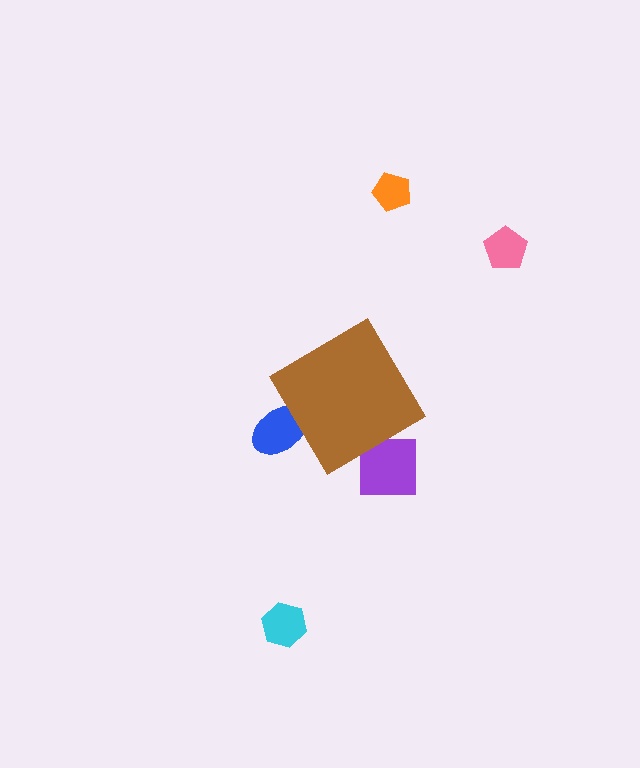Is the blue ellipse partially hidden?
Yes, the blue ellipse is partially hidden behind the brown diamond.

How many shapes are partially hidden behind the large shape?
2 shapes are partially hidden.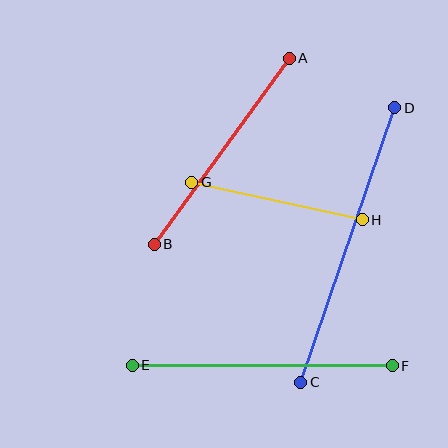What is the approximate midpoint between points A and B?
The midpoint is at approximately (222, 151) pixels.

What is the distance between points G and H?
The distance is approximately 175 pixels.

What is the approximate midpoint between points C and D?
The midpoint is at approximately (348, 245) pixels.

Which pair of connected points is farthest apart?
Points C and D are farthest apart.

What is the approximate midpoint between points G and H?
The midpoint is at approximately (277, 201) pixels.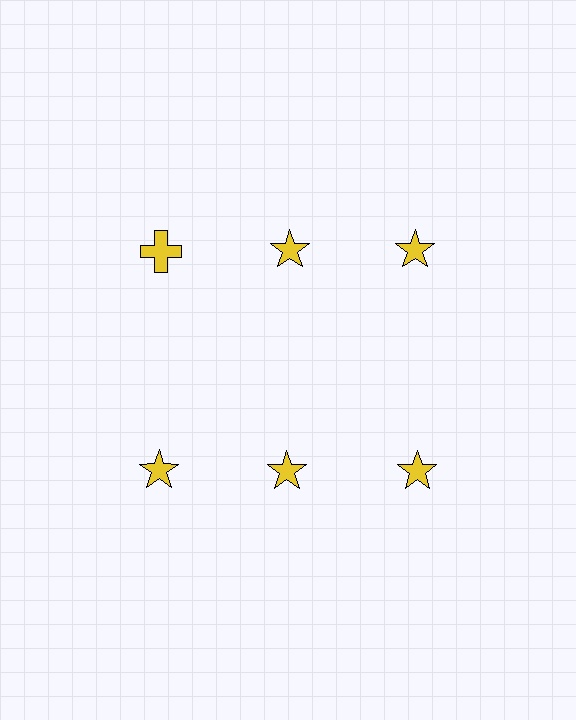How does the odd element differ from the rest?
It has a different shape: cross instead of star.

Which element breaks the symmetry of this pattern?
The yellow cross in the top row, leftmost column breaks the symmetry. All other shapes are yellow stars.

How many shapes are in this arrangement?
There are 6 shapes arranged in a grid pattern.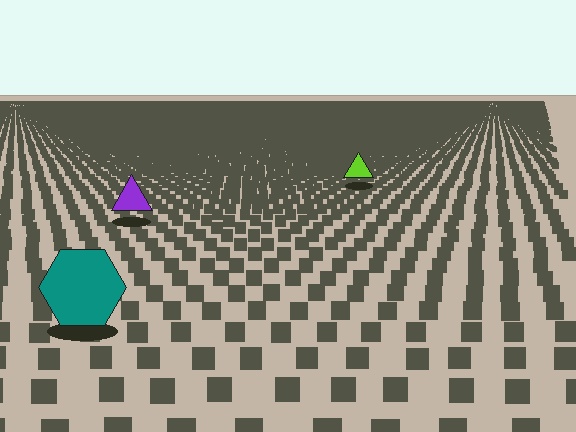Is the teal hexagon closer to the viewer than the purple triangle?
Yes. The teal hexagon is closer — you can tell from the texture gradient: the ground texture is coarser near it.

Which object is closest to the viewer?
The teal hexagon is closest. The texture marks near it are larger and more spread out.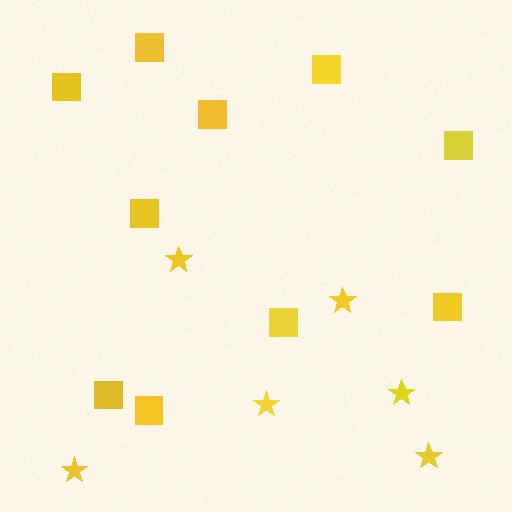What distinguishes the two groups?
There are 2 groups: one group of stars (6) and one group of squares (10).